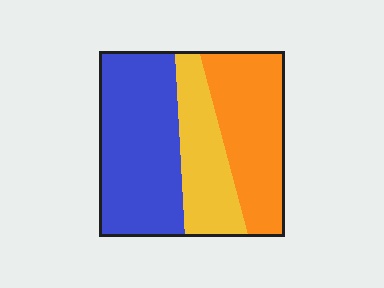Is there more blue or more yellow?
Blue.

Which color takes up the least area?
Yellow, at roughly 25%.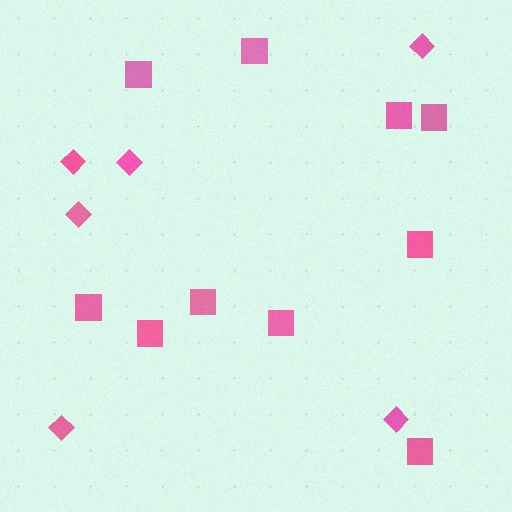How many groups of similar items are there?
There are 2 groups: one group of diamonds (6) and one group of squares (10).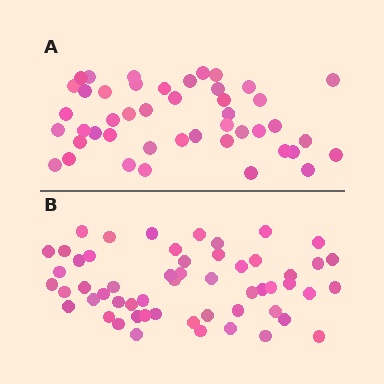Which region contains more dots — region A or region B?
Region B (the bottom region) has more dots.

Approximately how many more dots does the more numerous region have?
Region B has roughly 10 or so more dots than region A.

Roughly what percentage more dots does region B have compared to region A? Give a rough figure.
About 20% more.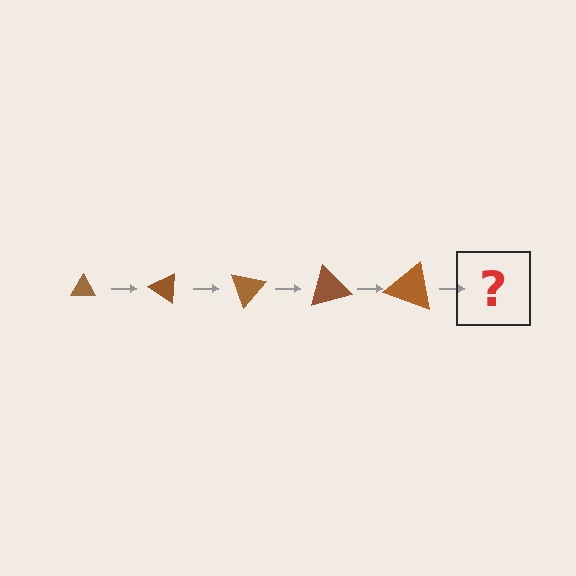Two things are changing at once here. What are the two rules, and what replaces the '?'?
The two rules are that the triangle grows larger each step and it rotates 35 degrees each step. The '?' should be a triangle, larger than the previous one and rotated 175 degrees from the start.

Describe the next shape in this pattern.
It should be a triangle, larger than the previous one and rotated 175 degrees from the start.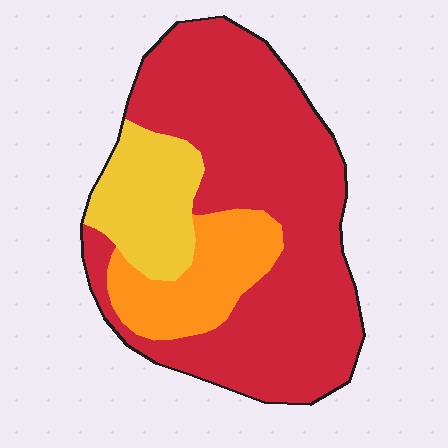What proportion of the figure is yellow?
Yellow takes up less than a quarter of the figure.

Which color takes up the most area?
Red, at roughly 65%.